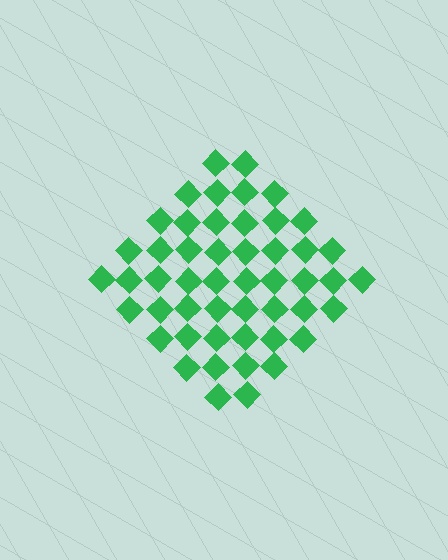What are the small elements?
The small elements are diamonds.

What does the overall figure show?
The overall figure shows a diamond.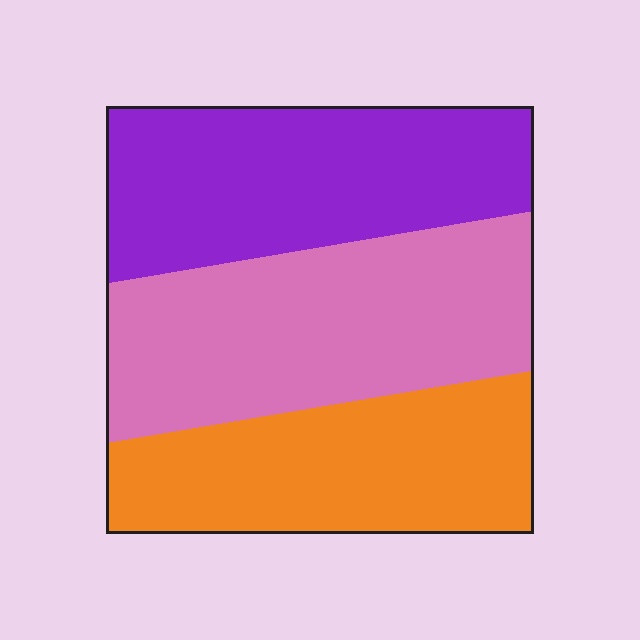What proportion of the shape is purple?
Purple takes up about one third (1/3) of the shape.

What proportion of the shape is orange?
Orange covers roughly 30% of the shape.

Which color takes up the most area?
Pink, at roughly 35%.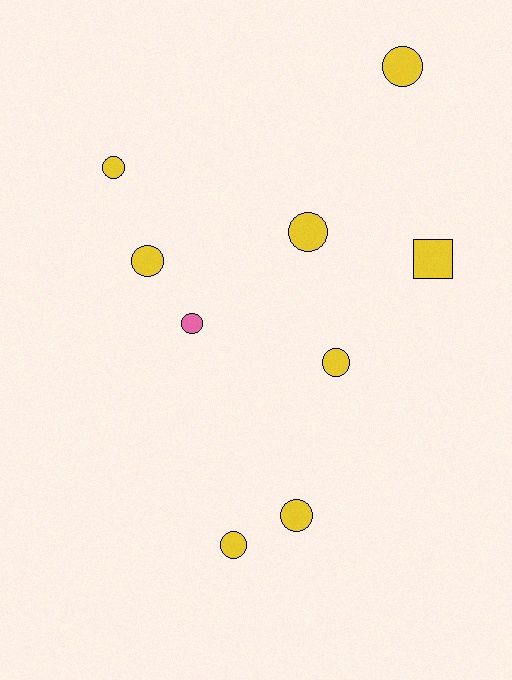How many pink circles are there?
There is 1 pink circle.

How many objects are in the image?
There are 9 objects.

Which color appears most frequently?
Yellow, with 8 objects.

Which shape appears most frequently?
Circle, with 8 objects.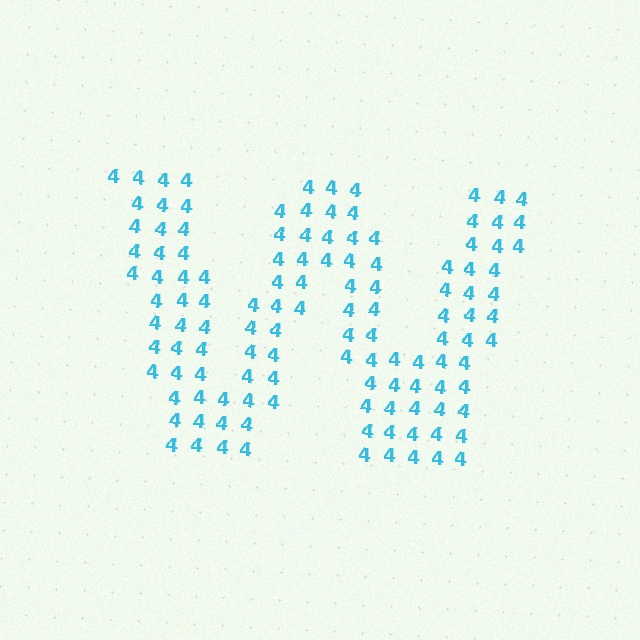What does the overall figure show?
The overall figure shows the letter W.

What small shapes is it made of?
It is made of small digit 4's.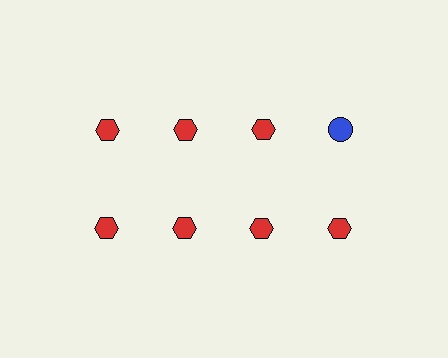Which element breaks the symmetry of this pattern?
The blue circle in the top row, second from right column breaks the symmetry. All other shapes are red hexagons.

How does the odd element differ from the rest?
It differs in both color (blue instead of red) and shape (circle instead of hexagon).